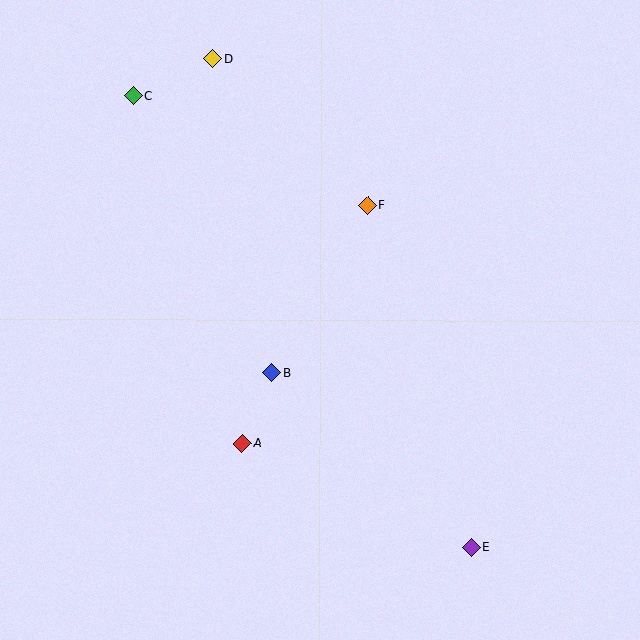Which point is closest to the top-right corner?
Point F is closest to the top-right corner.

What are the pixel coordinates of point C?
Point C is at (133, 96).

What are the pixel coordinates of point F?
Point F is at (368, 205).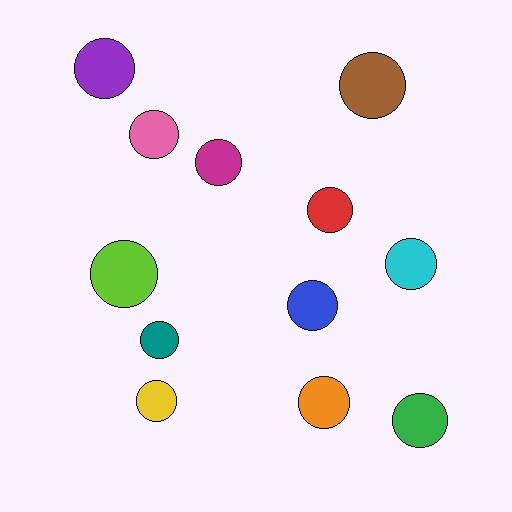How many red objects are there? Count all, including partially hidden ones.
There is 1 red object.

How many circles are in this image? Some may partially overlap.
There are 12 circles.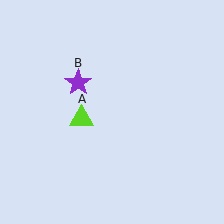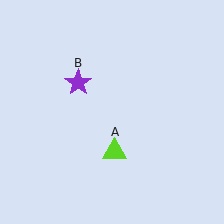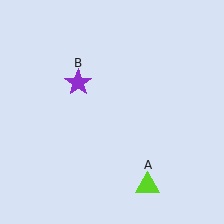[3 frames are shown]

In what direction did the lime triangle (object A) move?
The lime triangle (object A) moved down and to the right.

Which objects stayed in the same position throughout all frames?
Purple star (object B) remained stationary.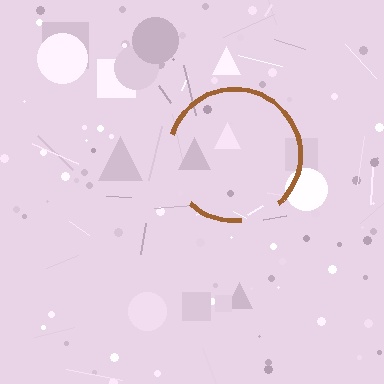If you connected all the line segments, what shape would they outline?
They would outline a circle.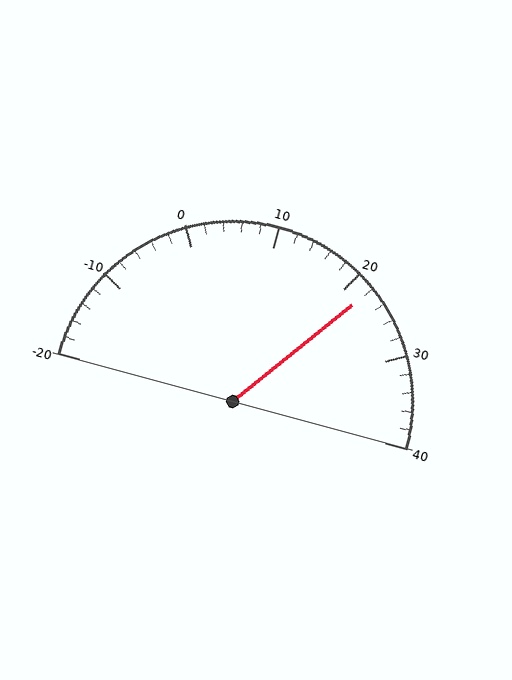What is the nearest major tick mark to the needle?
The nearest major tick mark is 20.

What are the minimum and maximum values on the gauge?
The gauge ranges from -20 to 40.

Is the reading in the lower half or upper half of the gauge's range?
The reading is in the upper half of the range (-20 to 40).